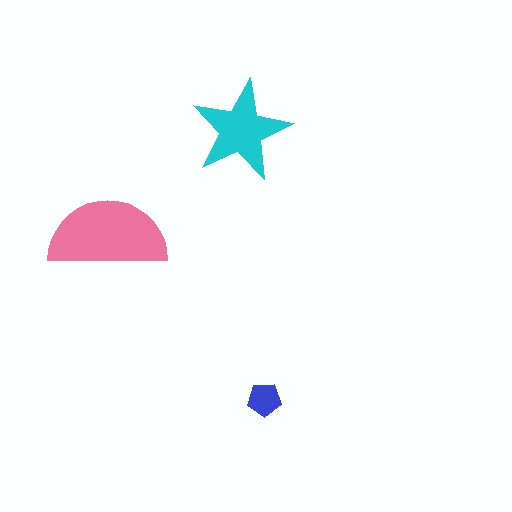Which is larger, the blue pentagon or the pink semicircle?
The pink semicircle.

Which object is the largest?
The pink semicircle.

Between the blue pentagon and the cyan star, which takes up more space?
The cyan star.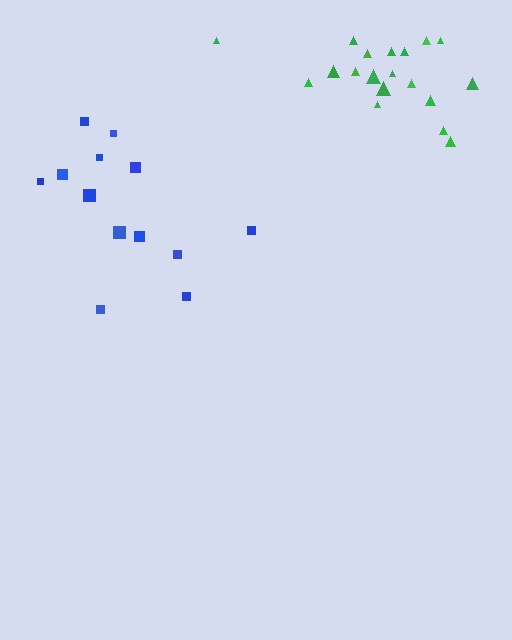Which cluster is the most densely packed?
Green.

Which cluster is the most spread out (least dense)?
Blue.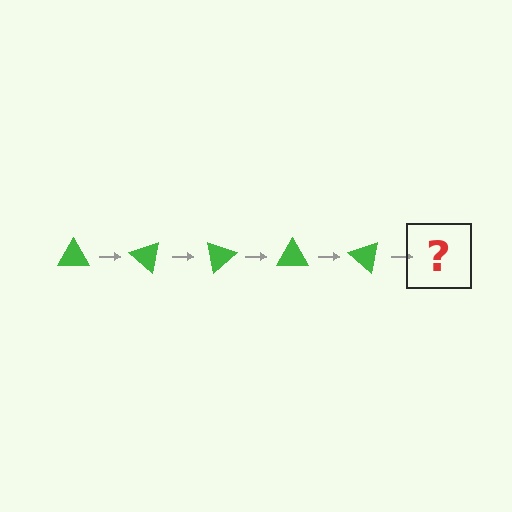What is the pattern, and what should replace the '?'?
The pattern is that the triangle rotates 40 degrees each step. The '?' should be a green triangle rotated 200 degrees.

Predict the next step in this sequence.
The next step is a green triangle rotated 200 degrees.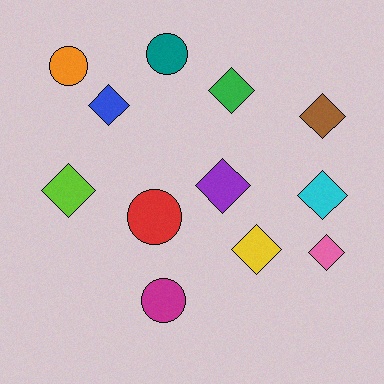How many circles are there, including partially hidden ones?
There are 4 circles.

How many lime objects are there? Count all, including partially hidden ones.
There is 1 lime object.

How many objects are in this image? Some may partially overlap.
There are 12 objects.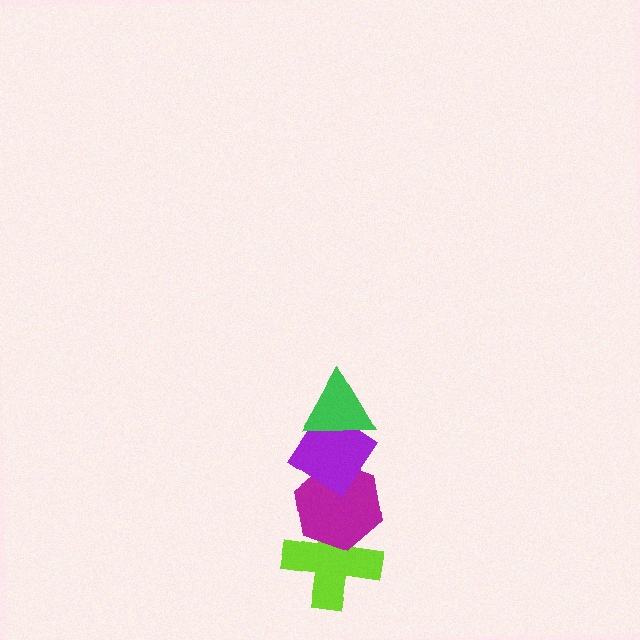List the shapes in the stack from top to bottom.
From top to bottom: the green triangle, the purple diamond, the magenta hexagon, the lime cross.